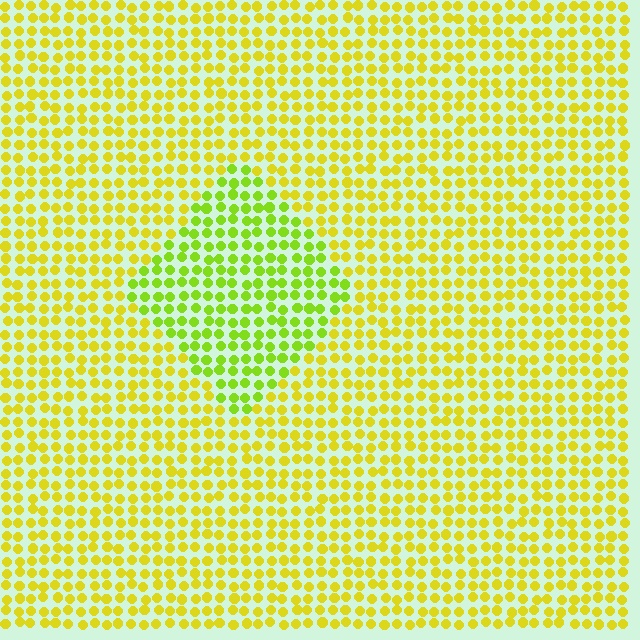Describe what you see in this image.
The image is filled with small yellow elements in a uniform arrangement. A diamond-shaped region is visible where the elements are tinted to a slightly different hue, forming a subtle color boundary.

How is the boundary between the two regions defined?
The boundary is defined purely by a slight shift in hue (about 30 degrees). Spacing, size, and orientation are identical on both sides.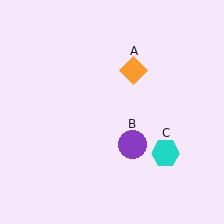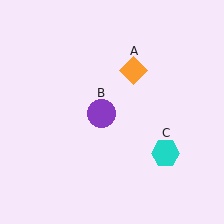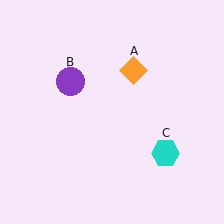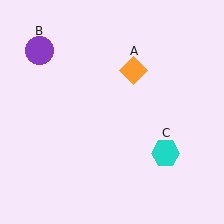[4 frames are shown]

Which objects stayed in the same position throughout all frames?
Orange diamond (object A) and cyan hexagon (object C) remained stationary.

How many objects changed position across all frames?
1 object changed position: purple circle (object B).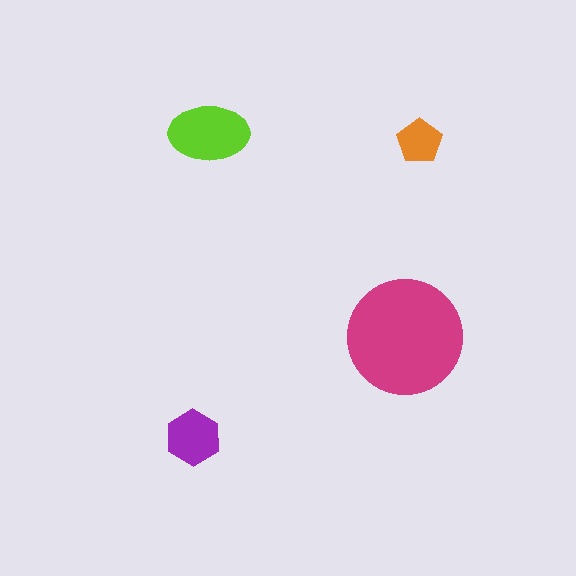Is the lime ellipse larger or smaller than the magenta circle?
Smaller.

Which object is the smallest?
The orange pentagon.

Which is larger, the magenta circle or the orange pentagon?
The magenta circle.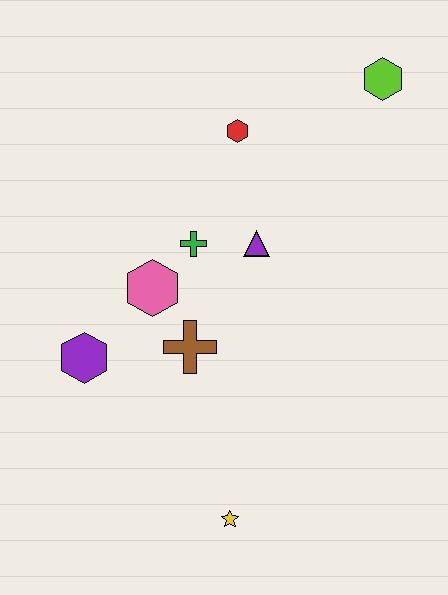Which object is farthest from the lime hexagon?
The yellow star is farthest from the lime hexagon.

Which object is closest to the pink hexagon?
The green cross is closest to the pink hexagon.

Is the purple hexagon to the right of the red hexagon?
No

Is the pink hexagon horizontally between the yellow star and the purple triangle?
No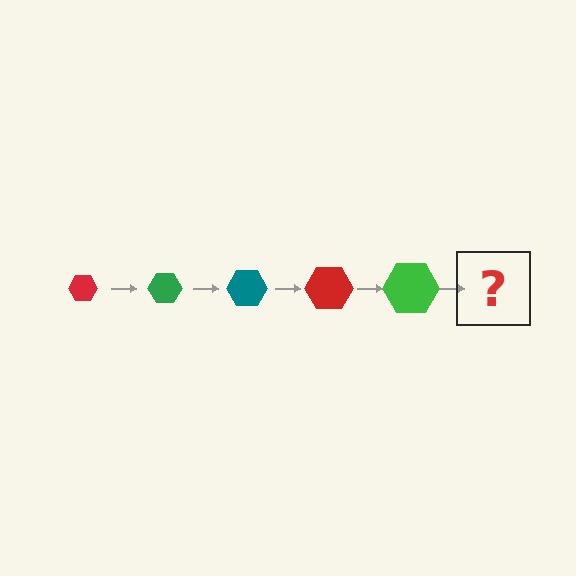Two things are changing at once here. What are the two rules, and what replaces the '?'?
The two rules are that the hexagon grows larger each step and the color cycles through red, green, and teal. The '?' should be a teal hexagon, larger than the previous one.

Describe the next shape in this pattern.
It should be a teal hexagon, larger than the previous one.